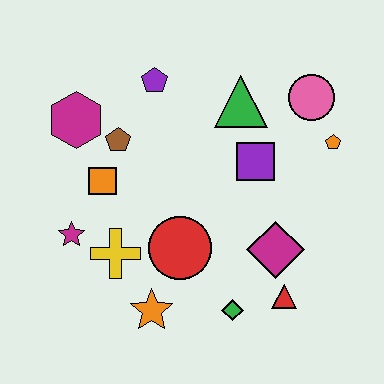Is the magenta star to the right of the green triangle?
No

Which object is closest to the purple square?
The green triangle is closest to the purple square.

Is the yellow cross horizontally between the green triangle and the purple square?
No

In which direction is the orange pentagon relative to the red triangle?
The orange pentagon is above the red triangle.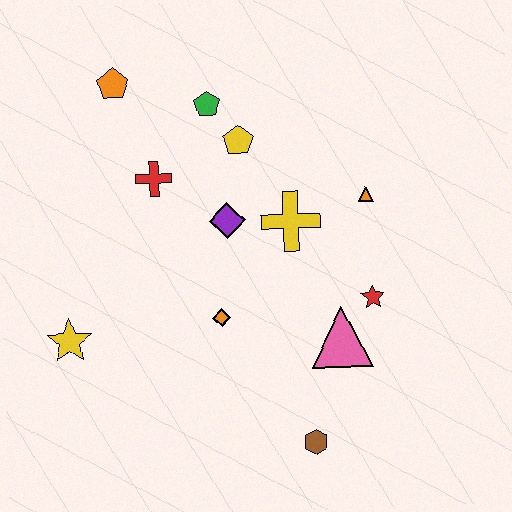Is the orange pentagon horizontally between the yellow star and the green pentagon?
Yes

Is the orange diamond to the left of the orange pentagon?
No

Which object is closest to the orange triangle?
The yellow cross is closest to the orange triangle.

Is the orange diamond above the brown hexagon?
Yes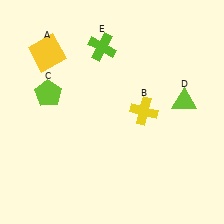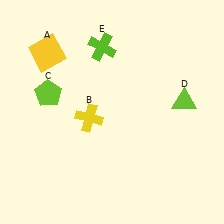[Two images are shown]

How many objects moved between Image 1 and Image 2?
1 object moved between the two images.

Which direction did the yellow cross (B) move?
The yellow cross (B) moved left.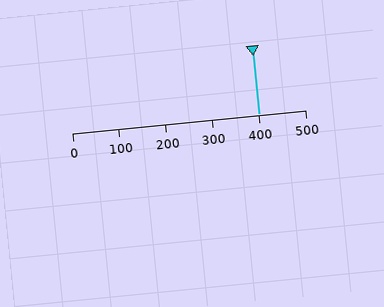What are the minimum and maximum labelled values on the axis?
The axis runs from 0 to 500.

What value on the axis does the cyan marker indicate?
The marker indicates approximately 400.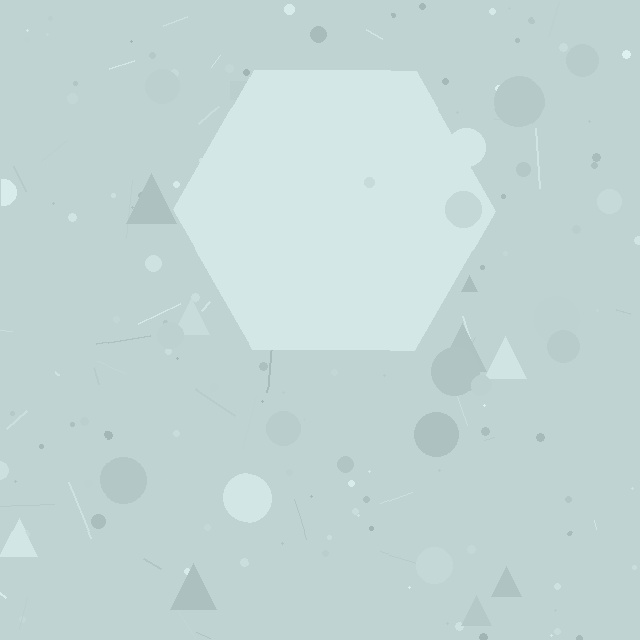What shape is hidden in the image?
A hexagon is hidden in the image.